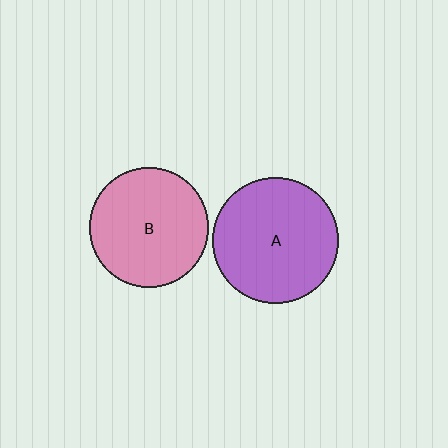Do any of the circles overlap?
No, none of the circles overlap.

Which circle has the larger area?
Circle A (purple).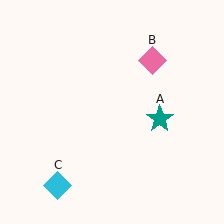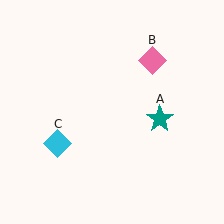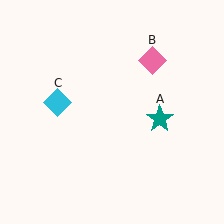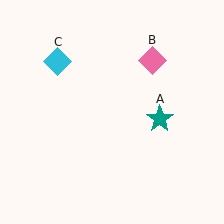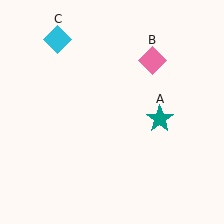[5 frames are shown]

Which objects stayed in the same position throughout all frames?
Teal star (object A) and pink diamond (object B) remained stationary.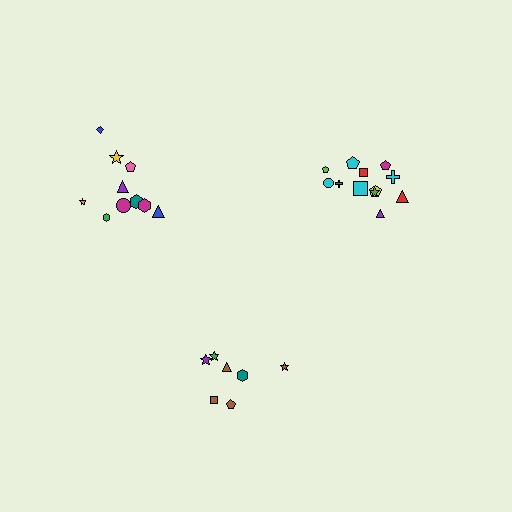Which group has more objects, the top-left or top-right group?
The top-right group.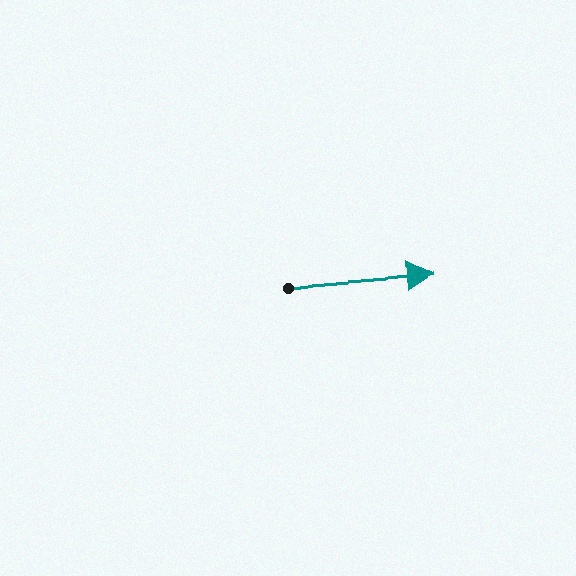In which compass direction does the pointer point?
East.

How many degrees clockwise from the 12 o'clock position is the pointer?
Approximately 85 degrees.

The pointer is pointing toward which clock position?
Roughly 3 o'clock.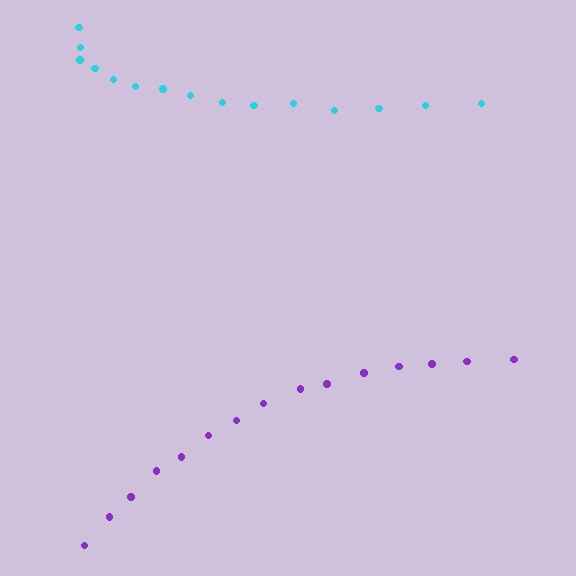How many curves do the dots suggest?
There are 2 distinct paths.